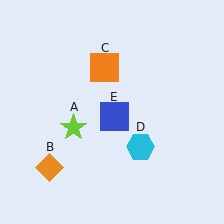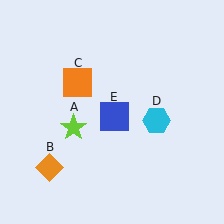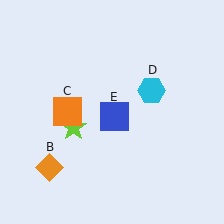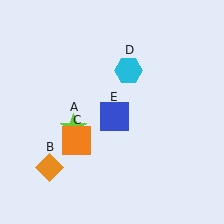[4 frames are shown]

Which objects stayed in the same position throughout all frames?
Lime star (object A) and orange diamond (object B) and blue square (object E) remained stationary.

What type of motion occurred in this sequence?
The orange square (object C), cyan hexagon (object D) rotated counterclockwise around the center of the scene.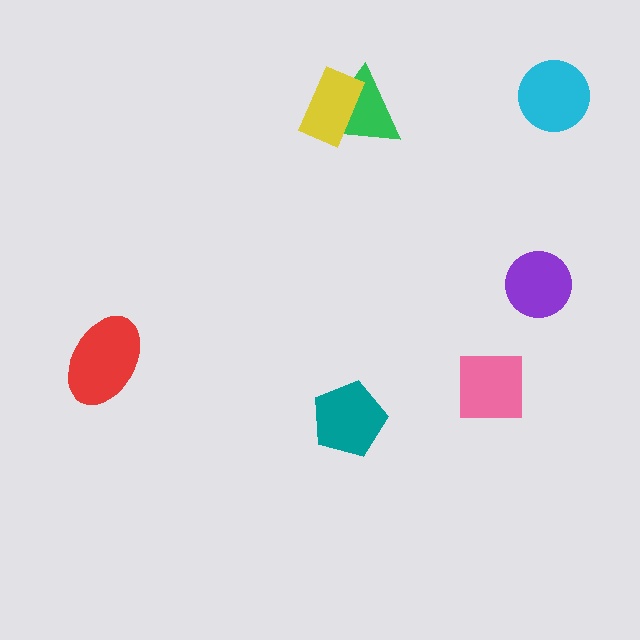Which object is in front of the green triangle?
The yellow rectangle is in front of the green triangle.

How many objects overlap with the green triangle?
1 object overlaps with the green triangle.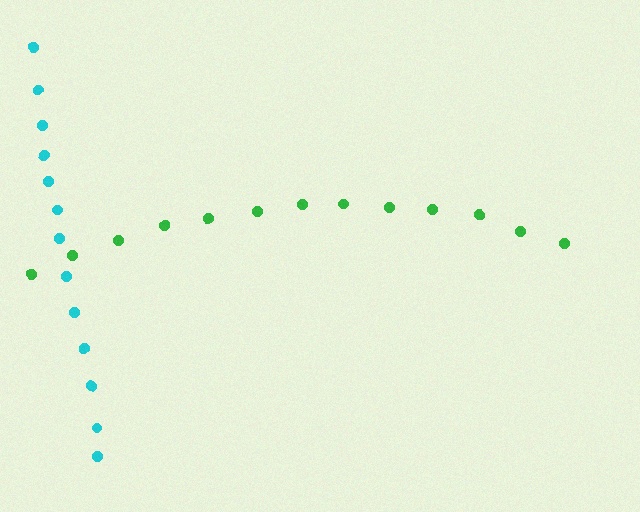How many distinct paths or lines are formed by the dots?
There are 2 distinct paths.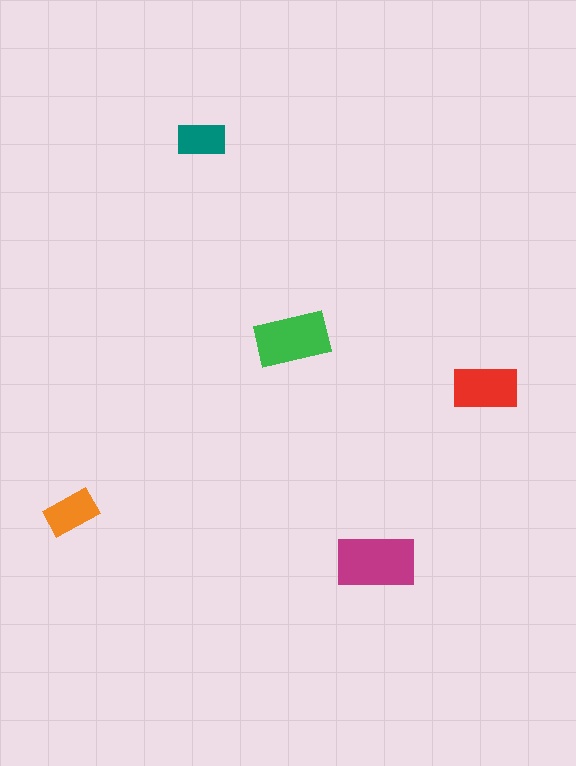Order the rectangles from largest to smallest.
the magenta one, the green one, the red one, the orange one, the teal one.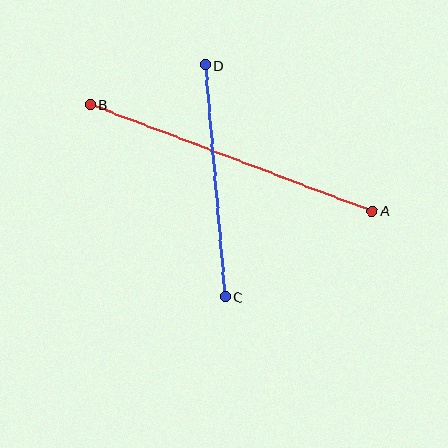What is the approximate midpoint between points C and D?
The midpoint is at approximately (215, 181) pixels.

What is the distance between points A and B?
The distance is approximately 302 pixels.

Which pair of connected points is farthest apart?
Points A and B are farthest apart.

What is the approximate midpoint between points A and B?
The midpoint is at approximately (231, 158) pixels.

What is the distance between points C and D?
The distance is approximately 232 pixels.